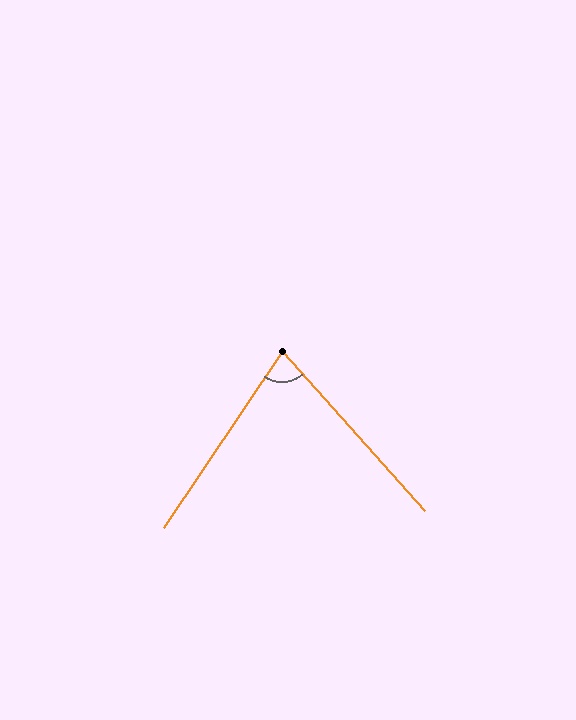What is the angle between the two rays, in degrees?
Approximately 76 degrees.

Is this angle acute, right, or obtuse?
It is acute.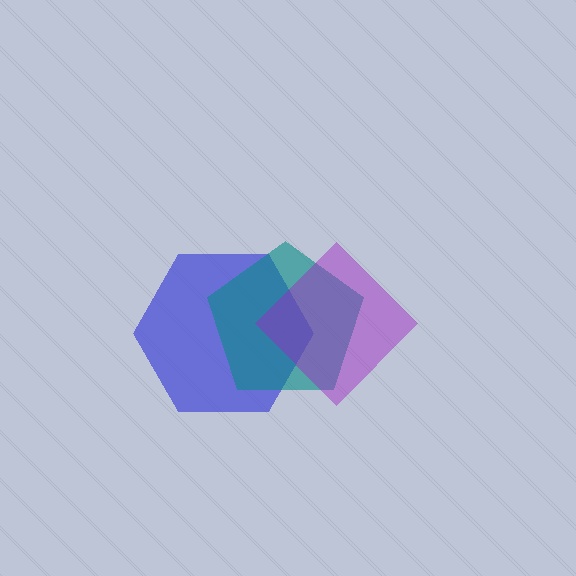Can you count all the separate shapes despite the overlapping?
Yes, there are 3 separate shapes.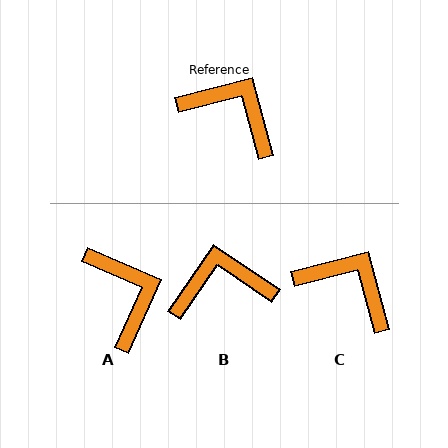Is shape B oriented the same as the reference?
No, it is off by about 41 degrees.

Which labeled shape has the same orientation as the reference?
C.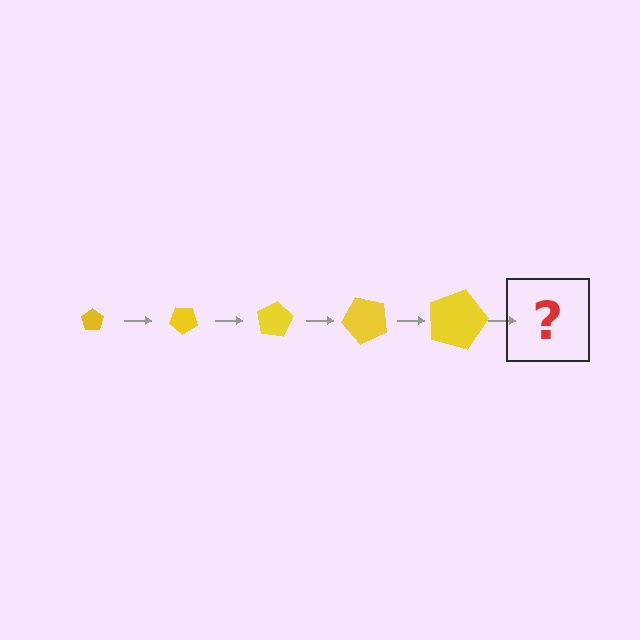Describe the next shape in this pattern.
It should be a pentagon, larger than the previous one and rotated 200 degrees from the start.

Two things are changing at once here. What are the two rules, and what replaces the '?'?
The two rules are that the pentagon grows larger each step and it rotates 40 degrees each step. The '?' should be a pentagon, larger than the previous one and rotated 200 degrees from the start.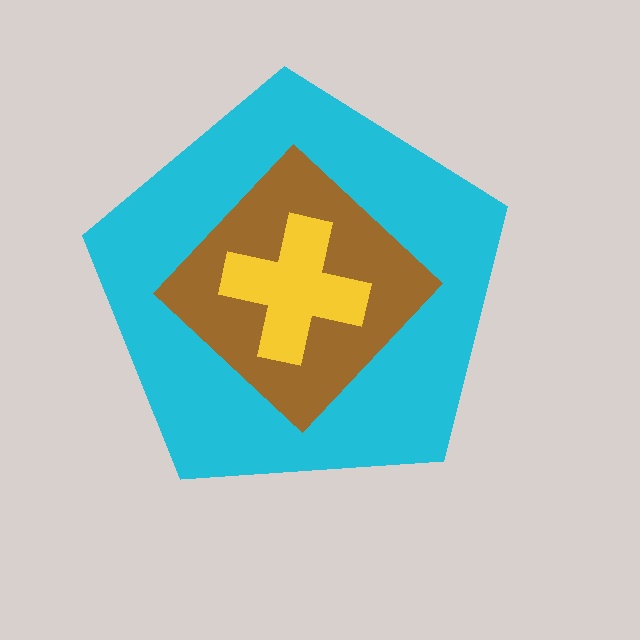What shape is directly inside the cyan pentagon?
The brown diamond.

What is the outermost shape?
The cyan pentagon.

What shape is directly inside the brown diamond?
The yellow cross.